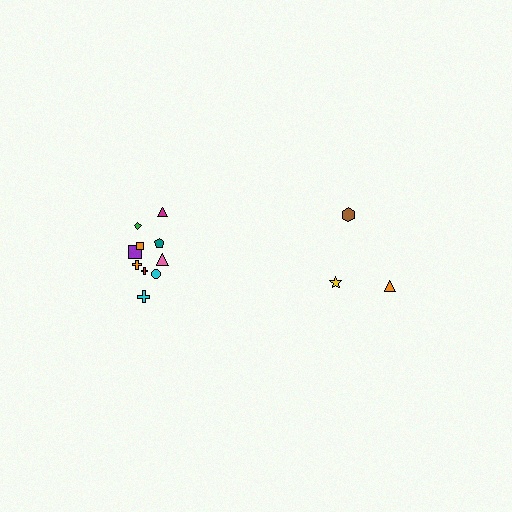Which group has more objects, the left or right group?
The left group.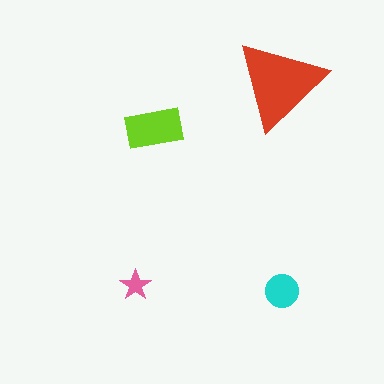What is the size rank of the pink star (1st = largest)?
4th.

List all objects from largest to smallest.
The red triangle, the lime rectangle, the cyan circle, the pink star.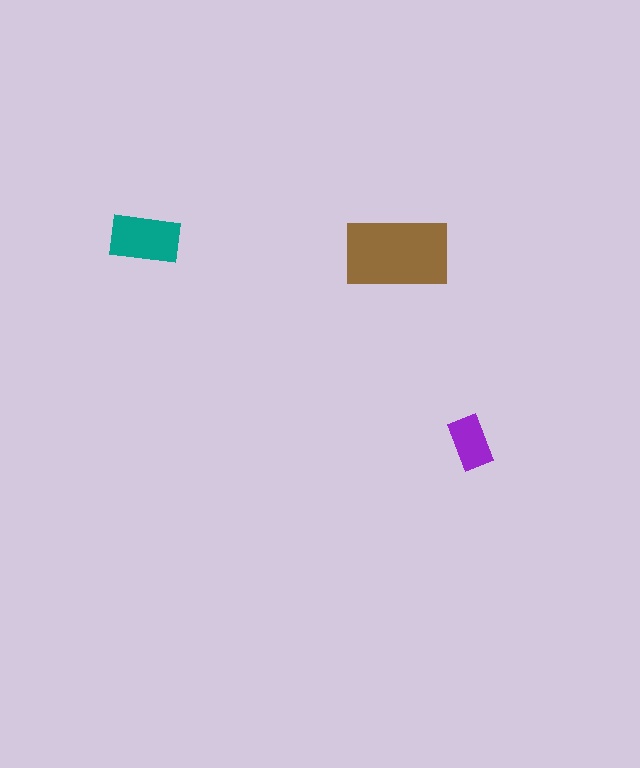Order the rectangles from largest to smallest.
the brown one, the teal one, the purple one.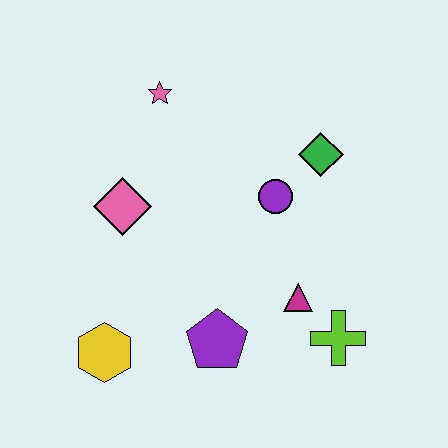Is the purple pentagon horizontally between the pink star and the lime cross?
Yes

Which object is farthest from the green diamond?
The yellow hexagon is farthest from the green diamond.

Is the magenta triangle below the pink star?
Yes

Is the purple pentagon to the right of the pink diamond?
Yes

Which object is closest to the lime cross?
The magenta triangle is closest to the lime cross.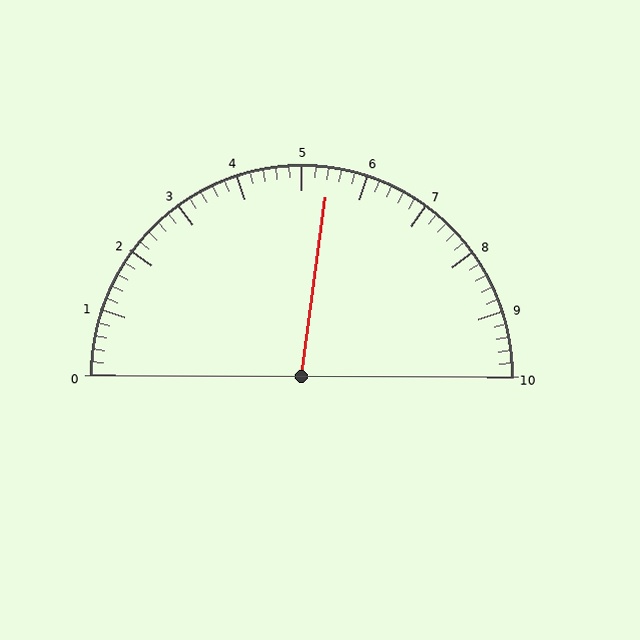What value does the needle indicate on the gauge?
The needle indicates approximately 5.4.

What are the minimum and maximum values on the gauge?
The gauge ranges from 0 to 10.